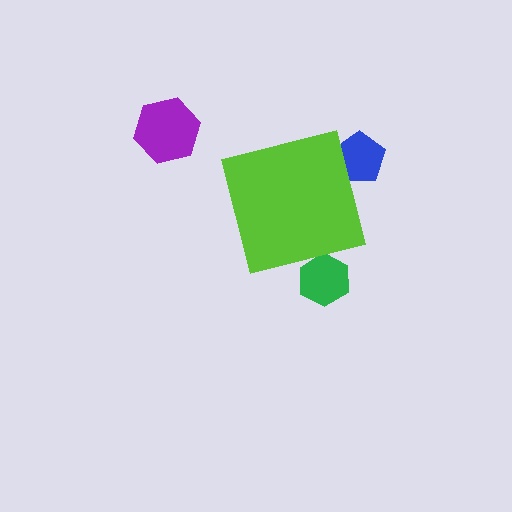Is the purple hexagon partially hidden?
No, the purple hexagon is fully visible.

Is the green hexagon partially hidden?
Yes, the green hexagon is partially hidden behind the lime square.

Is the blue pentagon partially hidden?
Yes, the blue pentagon is partially hidden behind the lime square.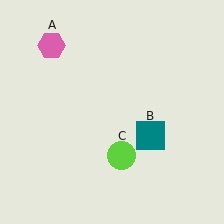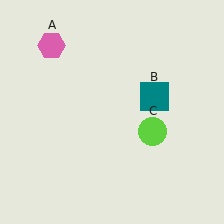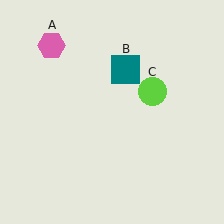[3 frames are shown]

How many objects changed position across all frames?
2 objects changed position: teal square (object B), lime circle (object C).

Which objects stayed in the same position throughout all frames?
Pink hexagon (object A) remained stationary.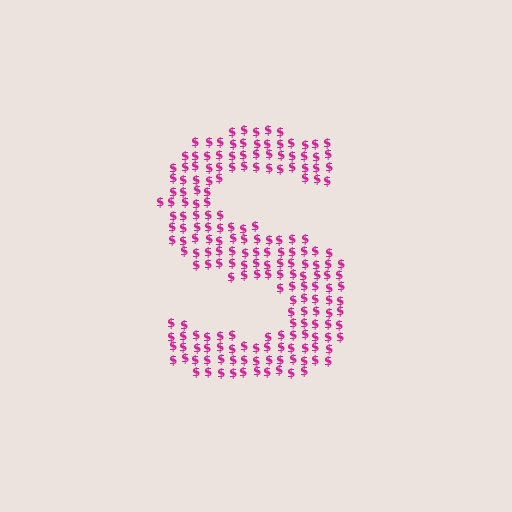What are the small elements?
The small elements are dollar signs.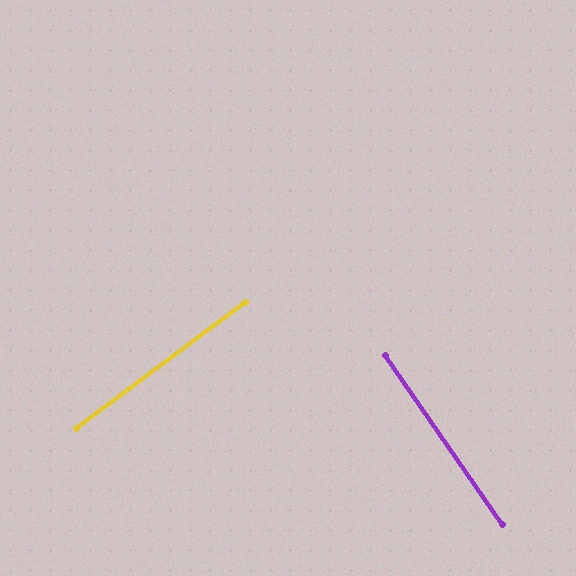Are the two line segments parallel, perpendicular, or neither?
Perpendicular — they meet at approximately 88°.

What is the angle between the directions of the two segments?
Approximately 88 degrees.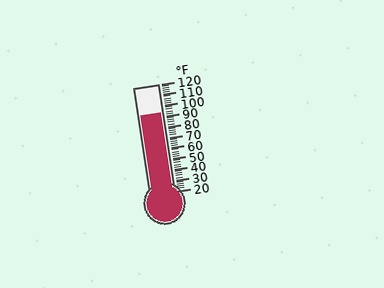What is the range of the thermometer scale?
The thermometer scale ranges from 20°F to 120°F.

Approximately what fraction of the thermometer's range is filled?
The thermometer is filled to approximately 75% of its range.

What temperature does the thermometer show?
The thermometer shows approximately 94°F.